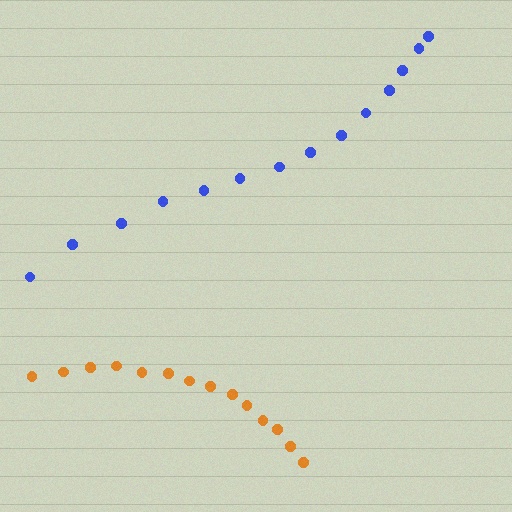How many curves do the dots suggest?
There are 2 distinct paths.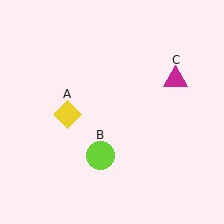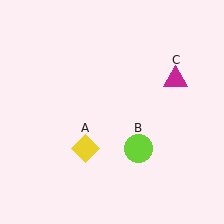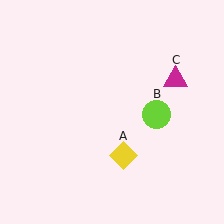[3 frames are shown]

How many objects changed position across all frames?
2 objects changed position: yellow diamond (object A), lime circle (object B).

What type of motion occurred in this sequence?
The yellow diamond (object A), lime circle (object B) rotated counterclockwise around the center of the scene.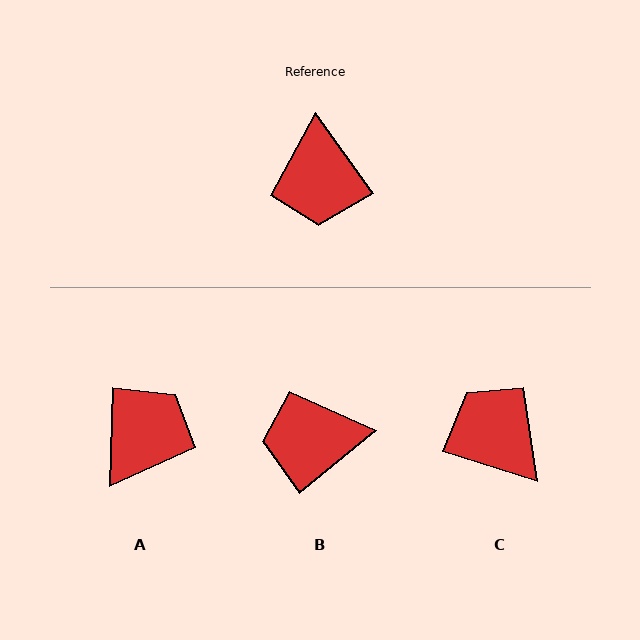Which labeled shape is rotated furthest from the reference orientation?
A, about 143 degrees away.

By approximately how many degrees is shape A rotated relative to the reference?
Approximately 143 degrees counter-clockwise.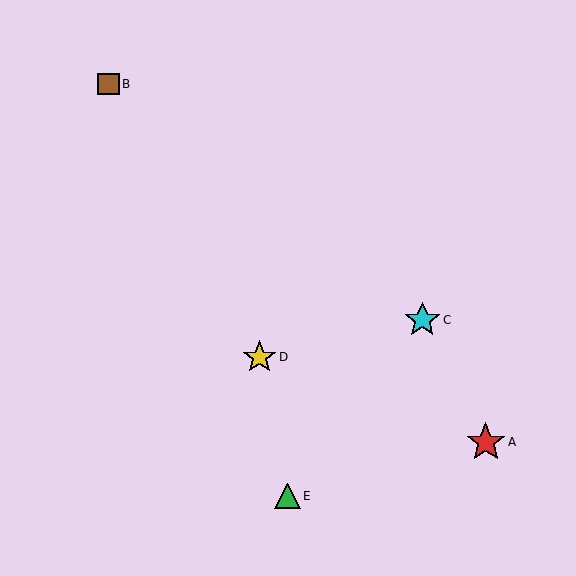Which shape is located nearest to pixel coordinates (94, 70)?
The brown square (labeled B) at (109, 84) is nearest to that location.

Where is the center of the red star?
The center of the red star is at (486, 442).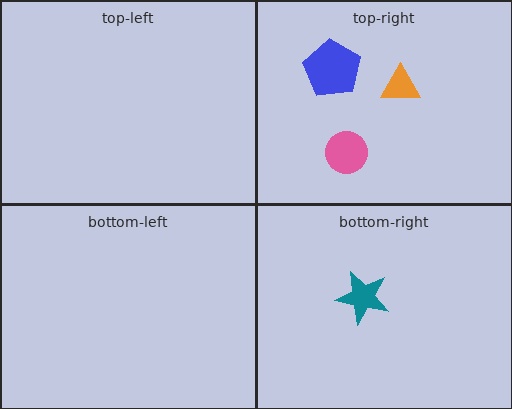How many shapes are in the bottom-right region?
1.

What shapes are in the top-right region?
The pink circle, the orange triangle, the blue pentagon.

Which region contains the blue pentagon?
The top-right region.